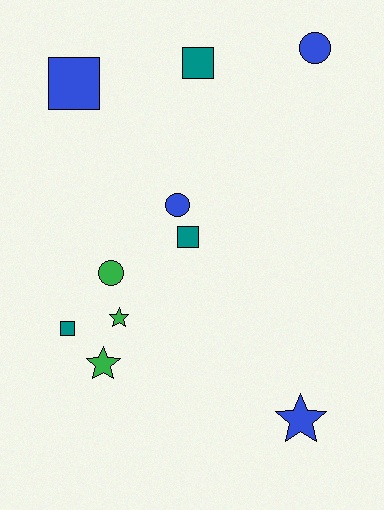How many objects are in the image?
There are 10 objects.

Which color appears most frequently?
Blue, with 4 objects.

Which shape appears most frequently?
Square, with 4 objects.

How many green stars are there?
There are 2 green stars.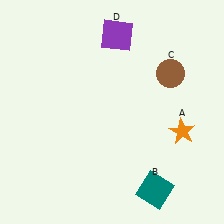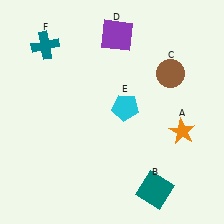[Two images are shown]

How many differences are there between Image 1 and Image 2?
There are 2 differences between the two images.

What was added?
A cyan pentagon (E), a teal cross (F) were added in Image 2.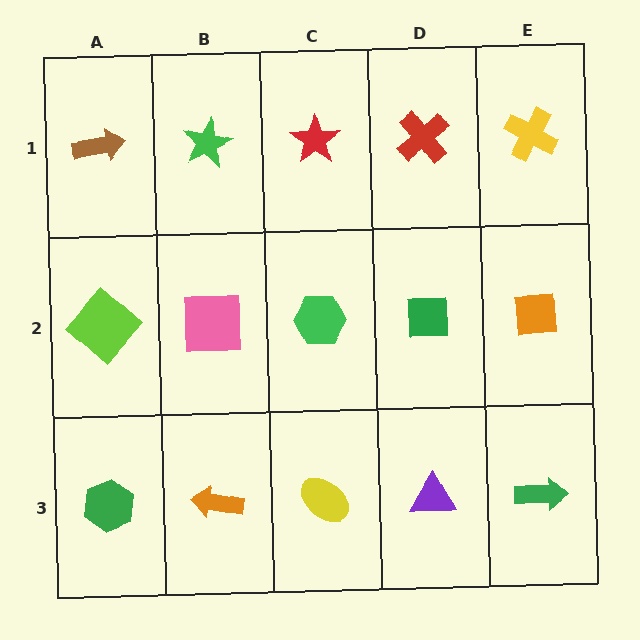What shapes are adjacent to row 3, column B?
A pink square (row 2, column B), a green hexagon (row 3, column A), a yellow ellipse (row 3, column C).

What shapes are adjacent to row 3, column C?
A green hexagon (row 2, column C), an orange arrow (row 3, column B), a purple triangle (row 3, column D).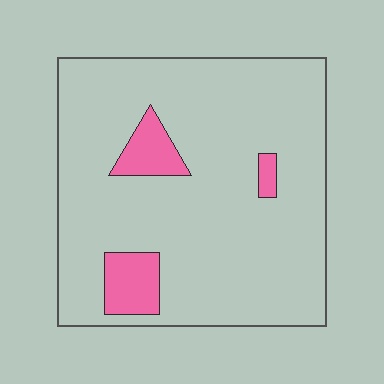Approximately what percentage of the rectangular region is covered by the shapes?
Approximately 10%.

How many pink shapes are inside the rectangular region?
3.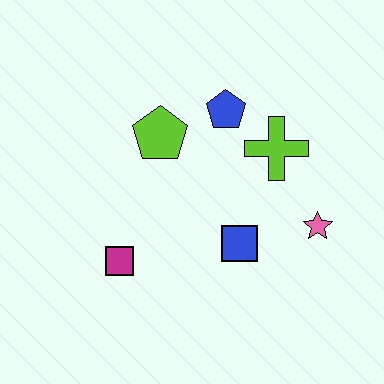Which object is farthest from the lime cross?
The magenta square is farthest from the lime cross.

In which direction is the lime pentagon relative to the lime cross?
The lime pentagon is to the left of the lime cross.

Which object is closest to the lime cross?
The blue pentagon is closest to the lime cross.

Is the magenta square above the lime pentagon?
No